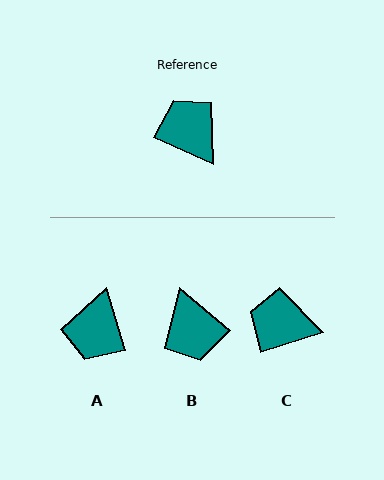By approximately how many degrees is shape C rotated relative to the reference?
Approximately 42 degrees counter-clockwise.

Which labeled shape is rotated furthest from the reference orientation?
B, about 165 degrees away.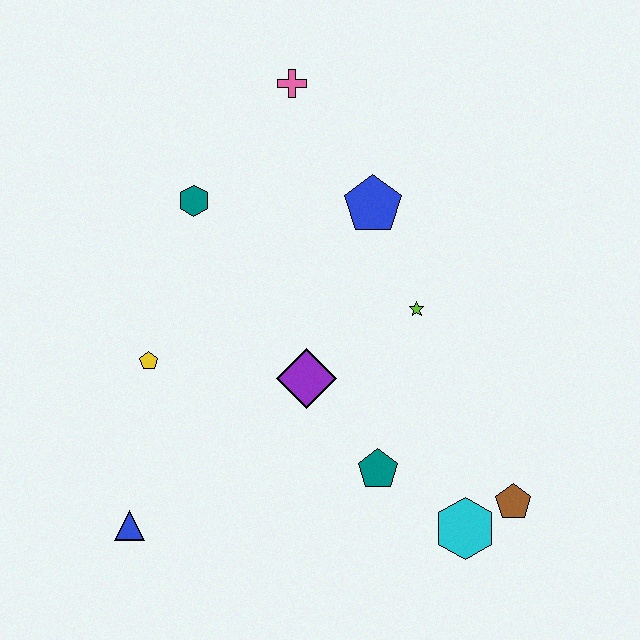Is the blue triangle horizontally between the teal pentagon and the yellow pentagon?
No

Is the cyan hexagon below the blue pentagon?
Yes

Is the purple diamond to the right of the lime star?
No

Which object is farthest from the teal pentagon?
The pink cross is farthest from the teal pentagon.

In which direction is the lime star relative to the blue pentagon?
The lime star is below the blue pentagon.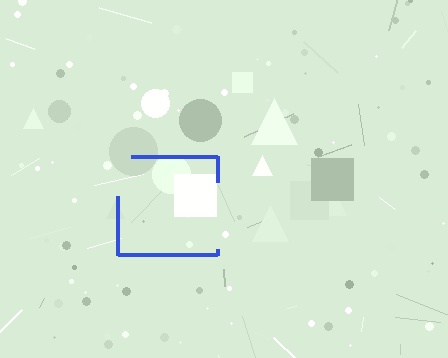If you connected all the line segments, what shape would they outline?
They would outline a square.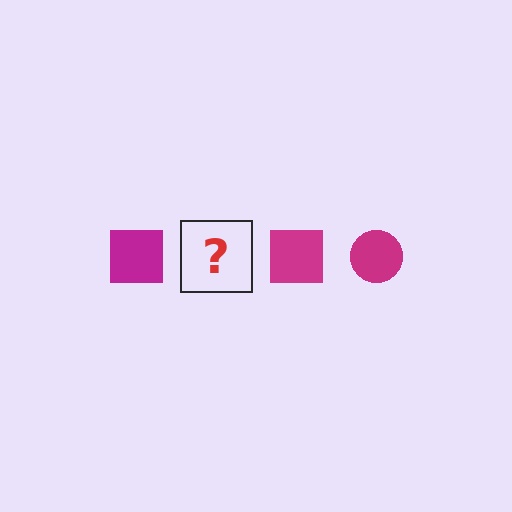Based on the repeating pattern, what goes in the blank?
The blank should be a magenta circle.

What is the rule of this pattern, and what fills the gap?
The rule is that the pattern cycles through square, circle shapes in magenta. The gap should be filled with a magenta circle.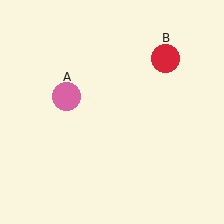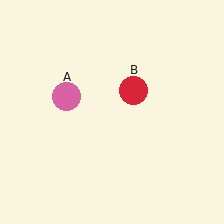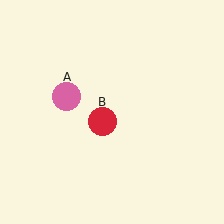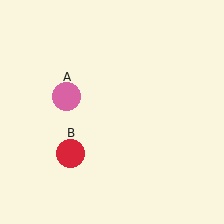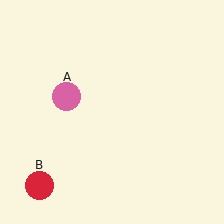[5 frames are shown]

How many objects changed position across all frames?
1 object changed position: red circle (object B).